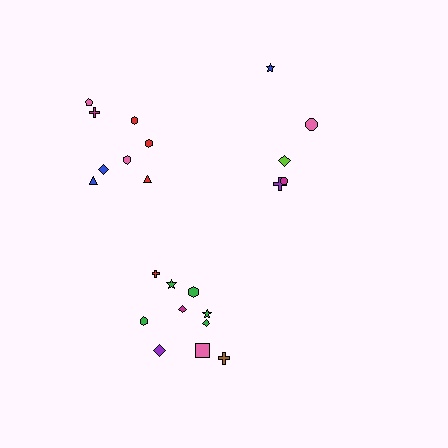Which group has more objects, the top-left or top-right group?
The top-left group.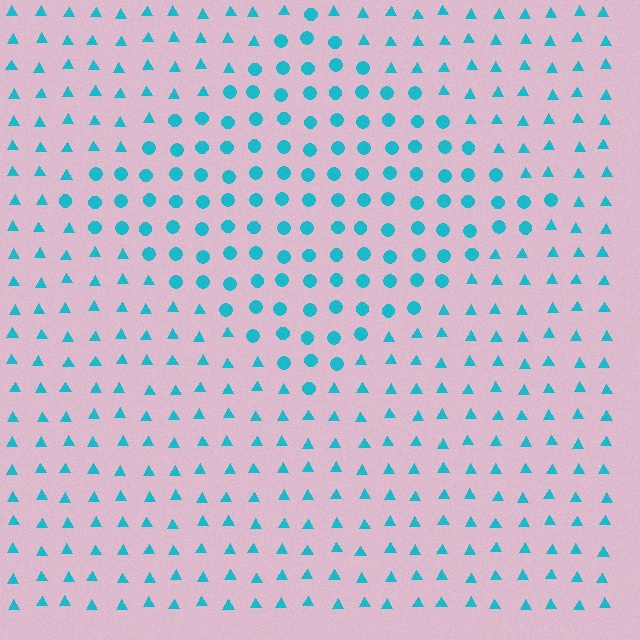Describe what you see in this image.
The image is filled with small cyan elements arranged in a uniform grid. A diamond-shaped region contains circles, while the surrounding area contains triangles. The boundary is defined purely by the change in element shape.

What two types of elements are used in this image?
The image uses circles inside the diamond region and triangles outside it.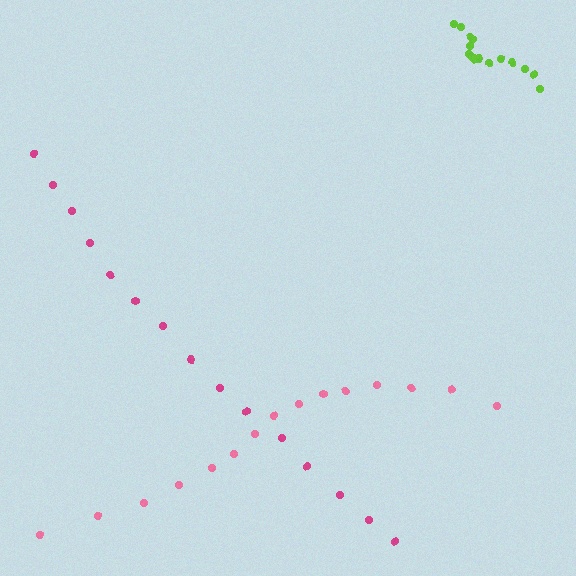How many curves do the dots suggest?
There are 3 distinct paths.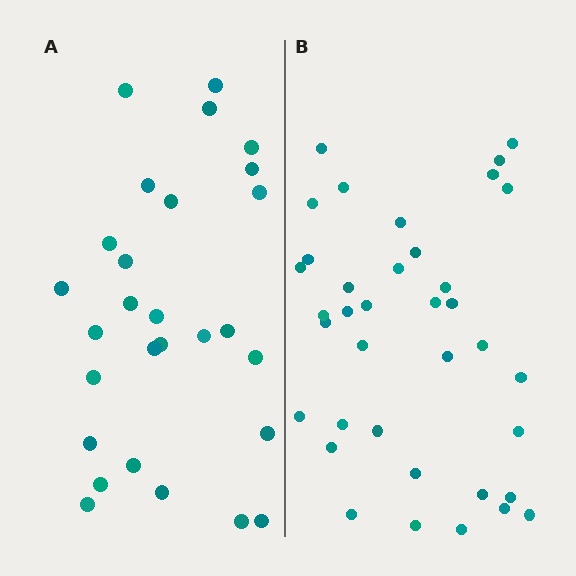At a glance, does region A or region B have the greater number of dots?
Region B (the right region) has more dots.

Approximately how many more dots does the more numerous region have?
Region B has roughly 8 or so more dots than region A.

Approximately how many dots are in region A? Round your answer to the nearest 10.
About 30 dots. (The exact count is 28, which rounds to 30.)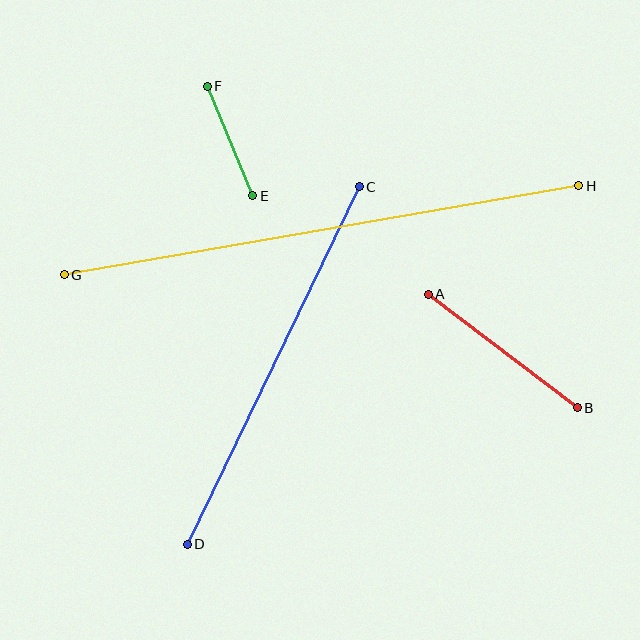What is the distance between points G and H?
The distance is approximately 522 pixels.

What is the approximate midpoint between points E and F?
The midpoint is at approximately (230, 141) pixels.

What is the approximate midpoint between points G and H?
The midpoint is at approximately (322, 230) pixels.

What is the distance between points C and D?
The distance is approximately 396 pixels.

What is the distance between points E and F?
The distance is approximately 119 pixels.